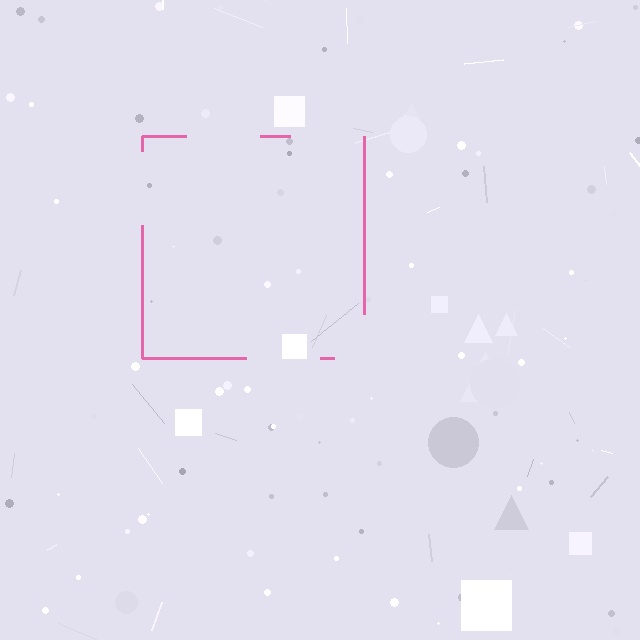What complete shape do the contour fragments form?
The contour fragments form a square.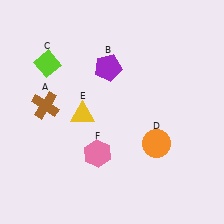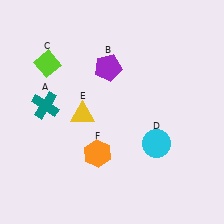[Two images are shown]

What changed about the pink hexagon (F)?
In Image 1, F is pink. In Image 2, it changed to orange.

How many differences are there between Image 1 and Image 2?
There are 3 differences between the two images.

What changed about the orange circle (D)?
In Image 1, D is orange. In Image 2, it changed to cyan.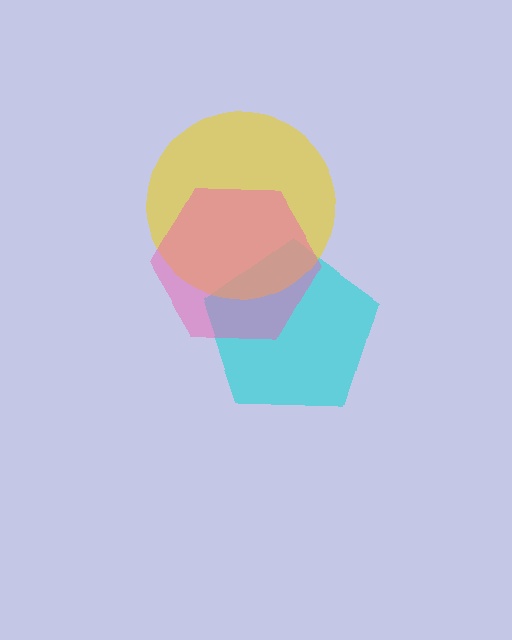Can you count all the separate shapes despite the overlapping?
Yes, there are 3 separate shapes.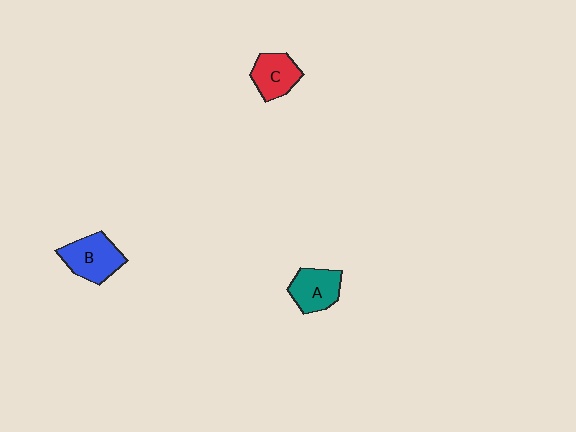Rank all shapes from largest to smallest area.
From largest to smallest: B (blue), A (teal), C (red).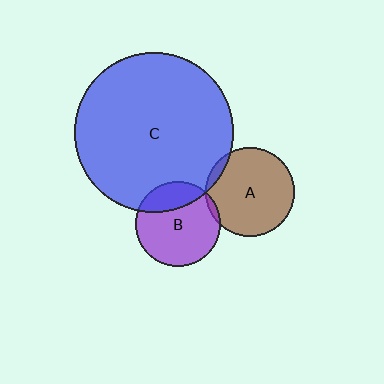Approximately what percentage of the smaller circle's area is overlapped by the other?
Approximately 5%.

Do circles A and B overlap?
Yes.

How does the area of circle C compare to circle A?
Approximately 3.2 times.